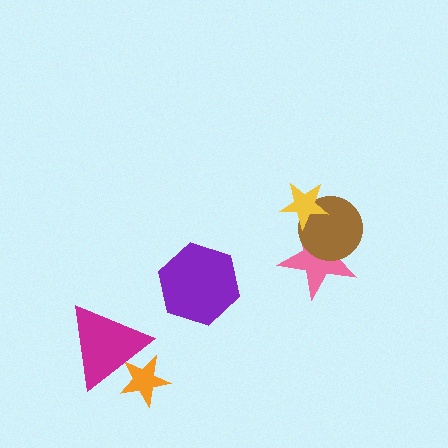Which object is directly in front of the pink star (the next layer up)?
The brown circle is directly in front of the pink star.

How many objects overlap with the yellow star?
2 objects overlap with the yellow star.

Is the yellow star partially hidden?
No, no other shape covers it.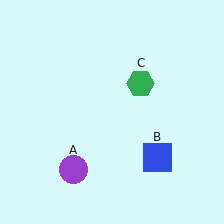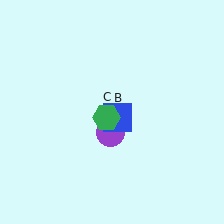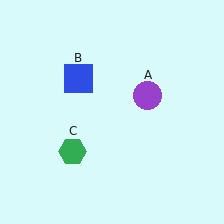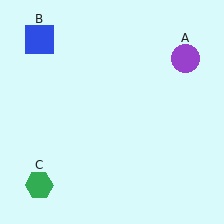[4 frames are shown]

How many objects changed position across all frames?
3 objects changed position: purple circle (object A), blue square (object B), green hexagon (object C).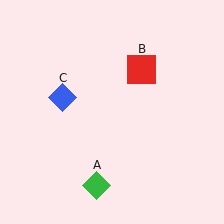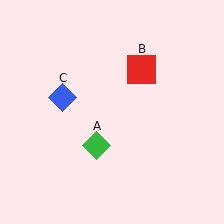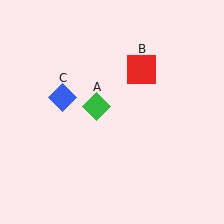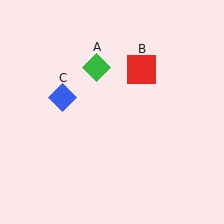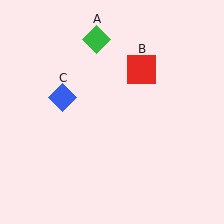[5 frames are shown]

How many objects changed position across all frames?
1 object changed position: green diamond (object A).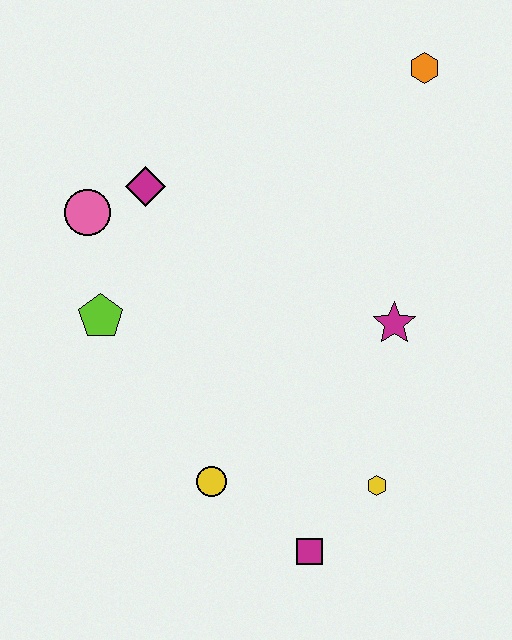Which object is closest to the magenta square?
The yellow hexagon is closest to the magenta square.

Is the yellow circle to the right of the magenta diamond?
Yes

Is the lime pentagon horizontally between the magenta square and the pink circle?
Yes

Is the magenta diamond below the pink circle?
No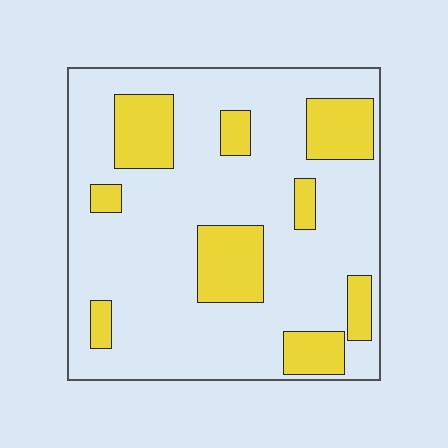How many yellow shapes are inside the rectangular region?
9.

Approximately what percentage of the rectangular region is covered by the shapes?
Approximately 25%.